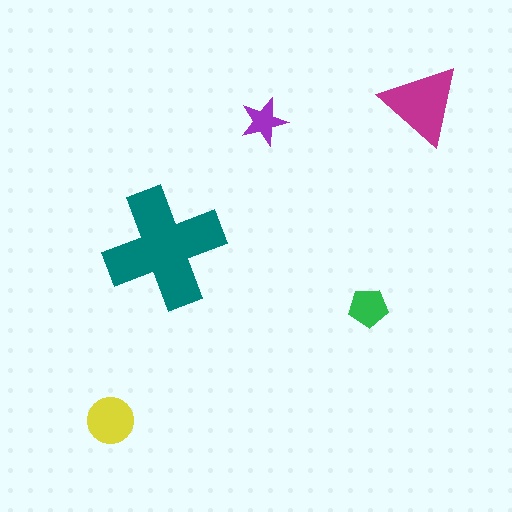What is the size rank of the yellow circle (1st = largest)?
3rd.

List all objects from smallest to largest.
The purple star, the green pentagon, the yellow circle, the magenta triangle, the teal cross.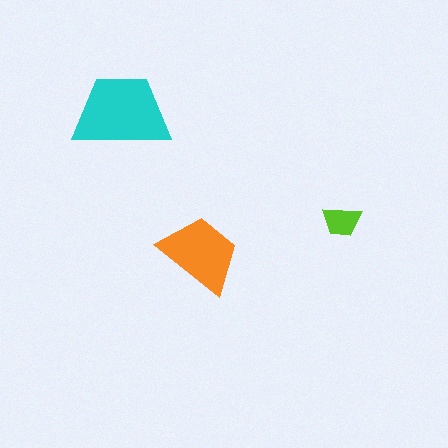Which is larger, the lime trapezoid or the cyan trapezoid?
The cyan one.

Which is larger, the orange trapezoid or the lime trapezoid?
The orange one.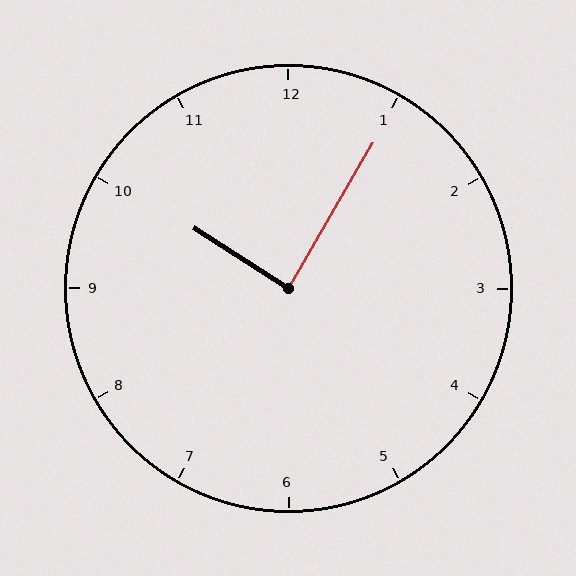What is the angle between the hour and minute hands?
Approximately 88 degrees.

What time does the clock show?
10:05.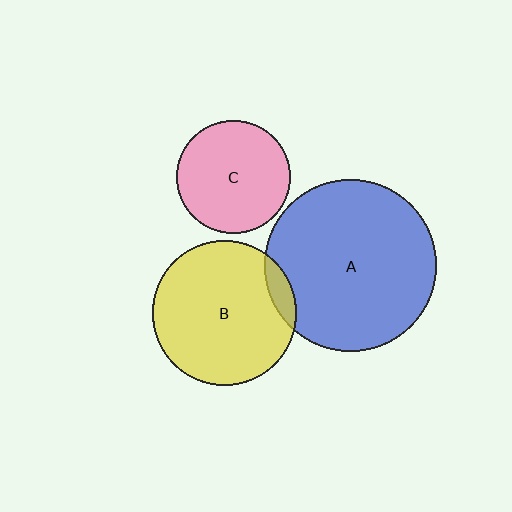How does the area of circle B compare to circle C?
Approximately 1.6 times.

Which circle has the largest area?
Circle A (blue).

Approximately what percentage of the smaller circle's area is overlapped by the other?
Approximately 10%.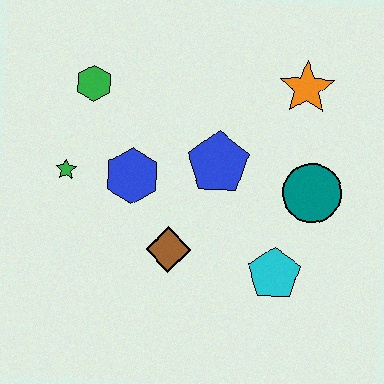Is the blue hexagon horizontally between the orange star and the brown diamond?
No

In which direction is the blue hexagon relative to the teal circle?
The blue hexagon is to the left of the teal circle.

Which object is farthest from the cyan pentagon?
The green hexagon is farthest from the cyan pentagon.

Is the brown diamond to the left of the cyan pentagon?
Yes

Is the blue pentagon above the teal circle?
Yes